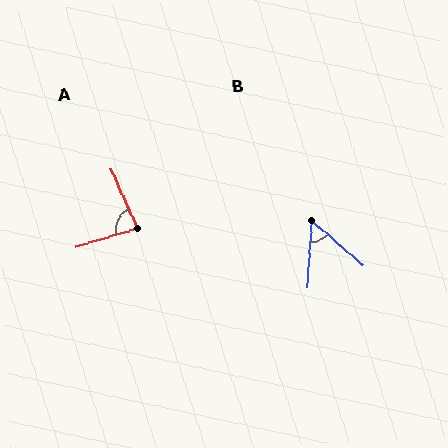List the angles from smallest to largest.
B (52°), A (82°).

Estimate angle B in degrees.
Approximately 52 degrees.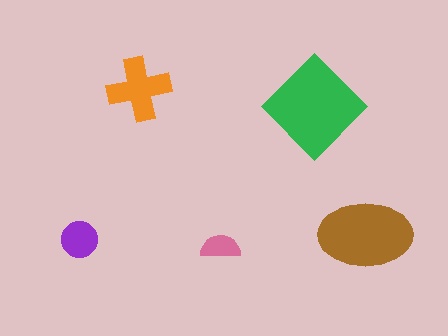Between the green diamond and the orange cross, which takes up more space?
The green diamond.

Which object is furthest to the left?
The purple circle is leftmost.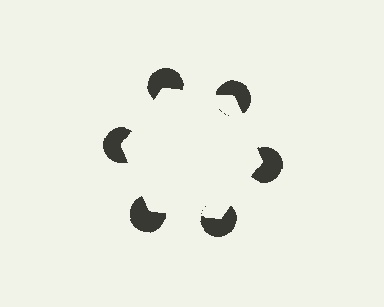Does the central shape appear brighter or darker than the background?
It typically appears slightly brighter than the background, even though no actual brightness change is drawn.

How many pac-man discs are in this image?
There are 6 — one at each vertex of the illusory hexagon.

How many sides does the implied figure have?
6 sides.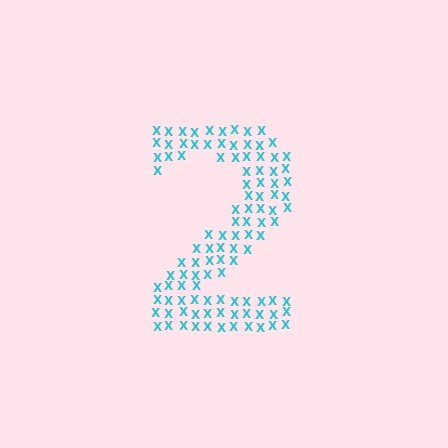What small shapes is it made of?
It is made of small letter X's.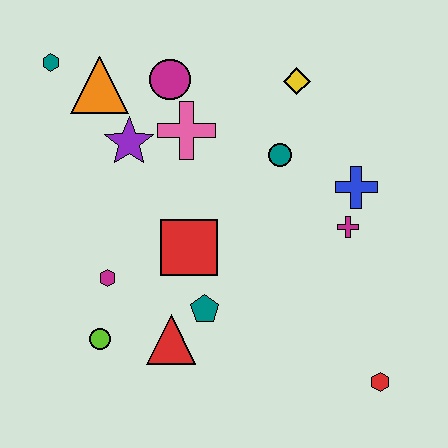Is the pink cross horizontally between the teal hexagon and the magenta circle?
No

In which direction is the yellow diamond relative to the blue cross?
The yellow diamond is above the blue cross.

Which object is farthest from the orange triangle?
The red hexagon is farthest from the orange triangle.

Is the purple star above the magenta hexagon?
Yes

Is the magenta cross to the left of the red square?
No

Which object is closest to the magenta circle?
The pink cross is closest to the magenta circle.